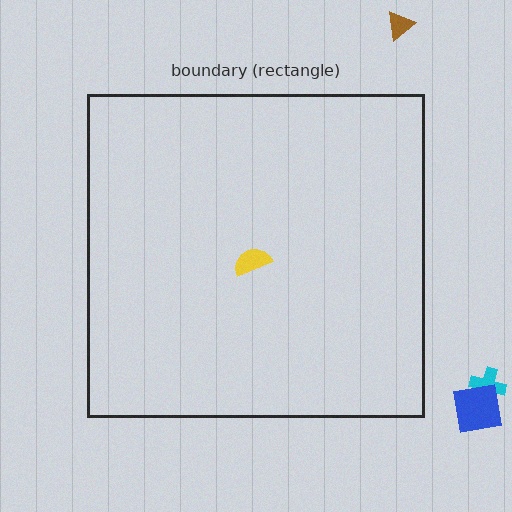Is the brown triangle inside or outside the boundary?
Outside.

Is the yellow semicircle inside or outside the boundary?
Inside.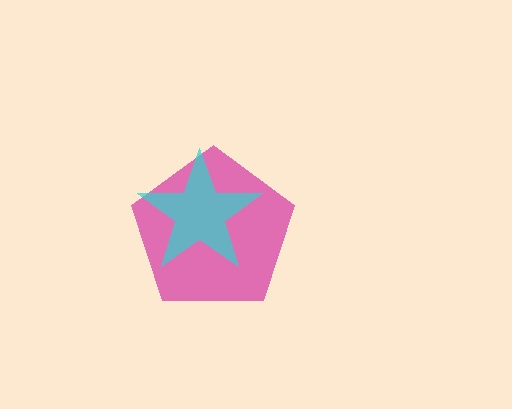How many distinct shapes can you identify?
There are 2 distinct shapes: a magenta pentagon, a cyan star.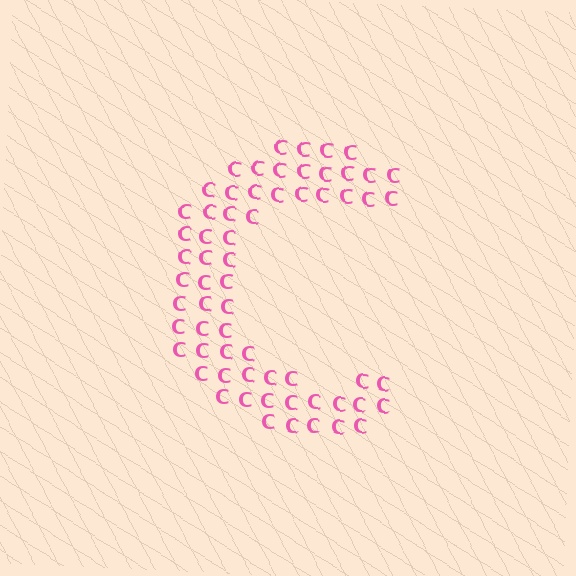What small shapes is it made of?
It is made of small letter C's.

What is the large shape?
The large shape is the letter C.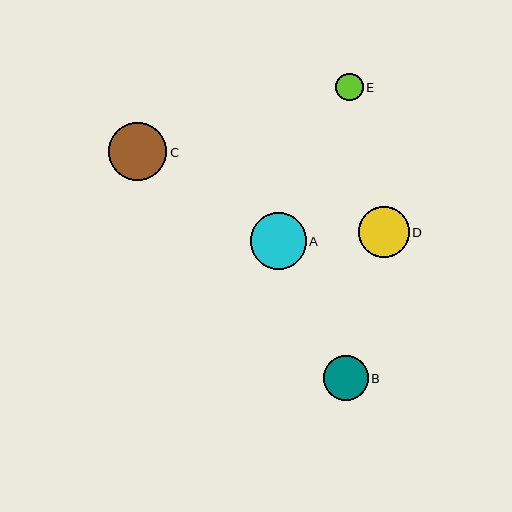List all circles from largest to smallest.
From largest to smallest: C, A, D, B, E.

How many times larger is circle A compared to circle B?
Circle A is approximately 1.2 times the size of circle B.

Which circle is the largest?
Circle C is the largest with a size of approximately 58 pixels.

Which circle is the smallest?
Circle E is the smallest with a size of approximately 28 pixels.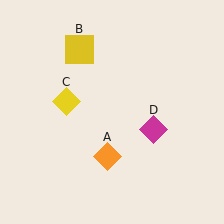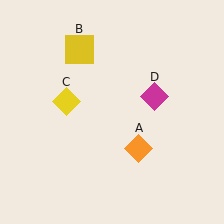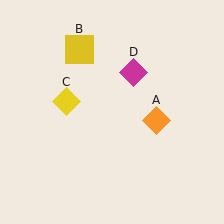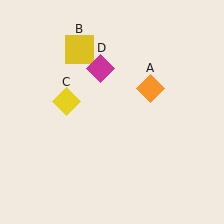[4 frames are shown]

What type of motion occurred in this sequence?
The orange diamond (object A), magenta diamond (object D) rotated counterclockwise around the center of the scene.